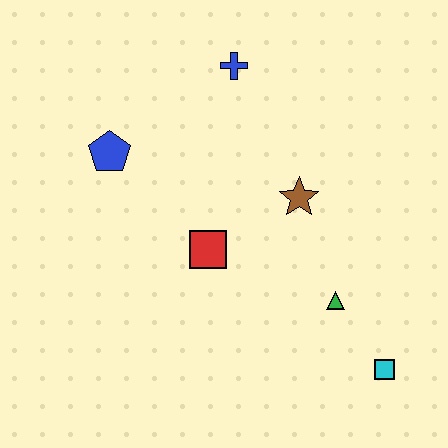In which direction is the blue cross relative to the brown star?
The blue cross is above the brown star.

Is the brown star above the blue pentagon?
No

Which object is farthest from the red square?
The cyan square is farthest from the red square.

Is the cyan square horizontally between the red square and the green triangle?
No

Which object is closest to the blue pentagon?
The red square is closest to the blue pentagon.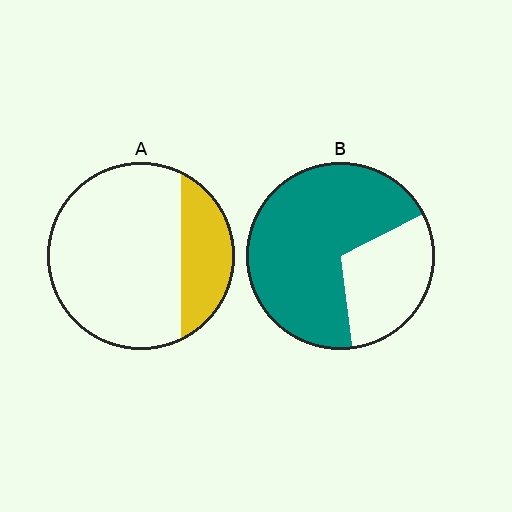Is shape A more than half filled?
No.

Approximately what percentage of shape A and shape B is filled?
A is approximately 25% and B is approximately 70%.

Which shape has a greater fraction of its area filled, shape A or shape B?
Shape B.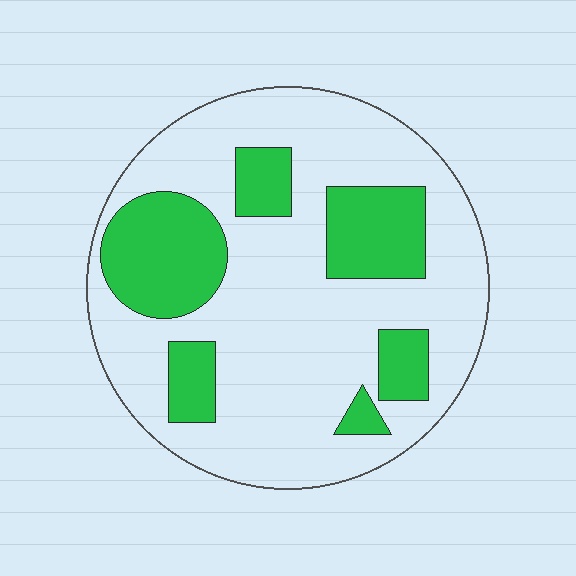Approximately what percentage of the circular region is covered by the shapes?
Approximately 30%.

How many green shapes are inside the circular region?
6.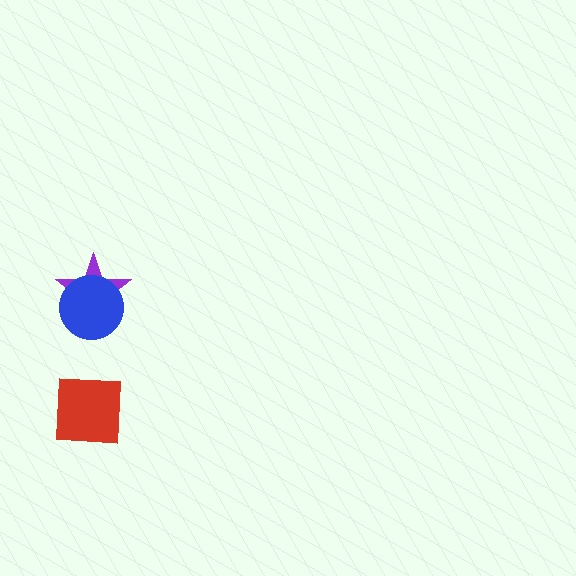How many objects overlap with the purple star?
1 object overlaps with the purple star.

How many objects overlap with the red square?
0 objects overlap with the red square.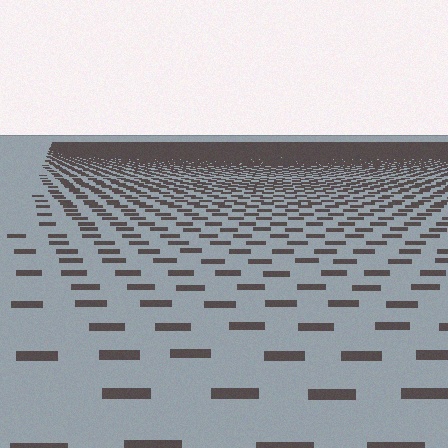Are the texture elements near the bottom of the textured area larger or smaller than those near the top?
Larger. Near the bottom, elements are closer to the viewer and appear at a bigger on-screen size.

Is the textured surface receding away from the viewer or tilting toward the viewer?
The surface is receding away from the viewer. Texture elements get smaller and denser toward the top.